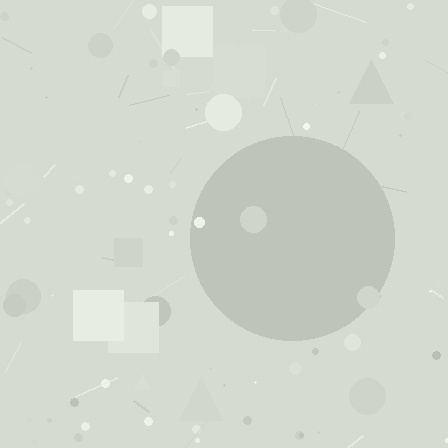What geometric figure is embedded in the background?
A circle is embedded in the background.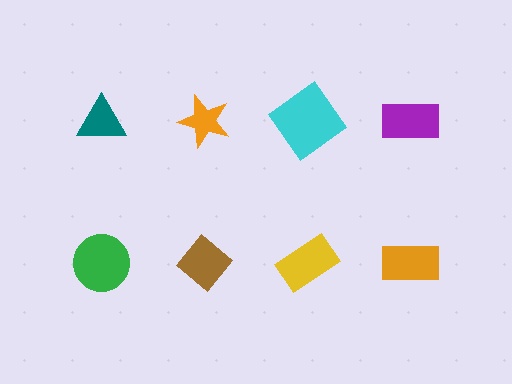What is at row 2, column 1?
A green circle.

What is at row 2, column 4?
An orange rectangle.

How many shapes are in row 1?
4 shapes.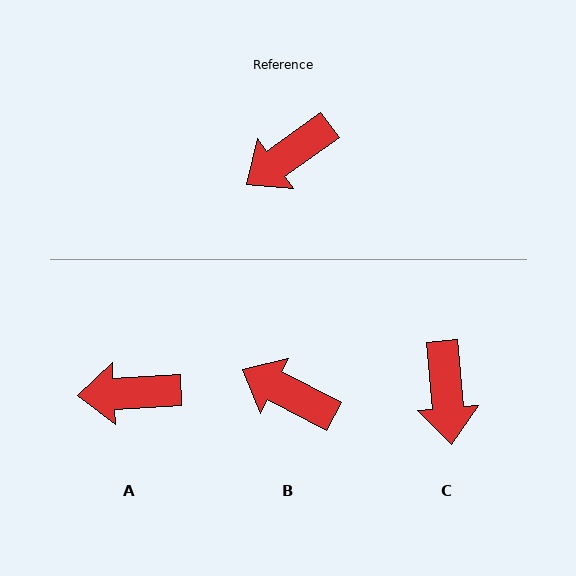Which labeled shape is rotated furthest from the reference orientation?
B, about 63 degrees away.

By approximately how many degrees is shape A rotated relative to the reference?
Approximately 32 degrees clockwise.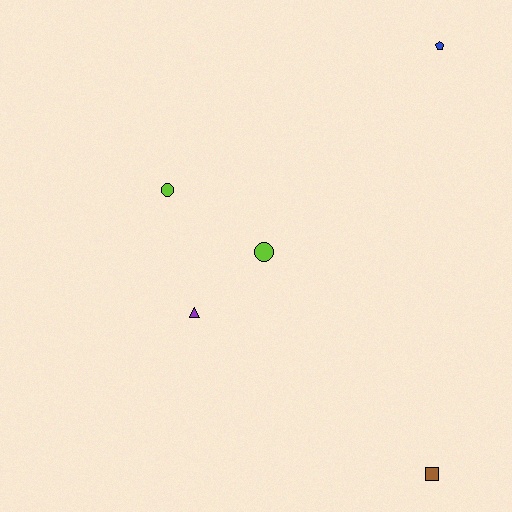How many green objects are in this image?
There are no green objects.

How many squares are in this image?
There is 1 square.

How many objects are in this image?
There are 5 objects.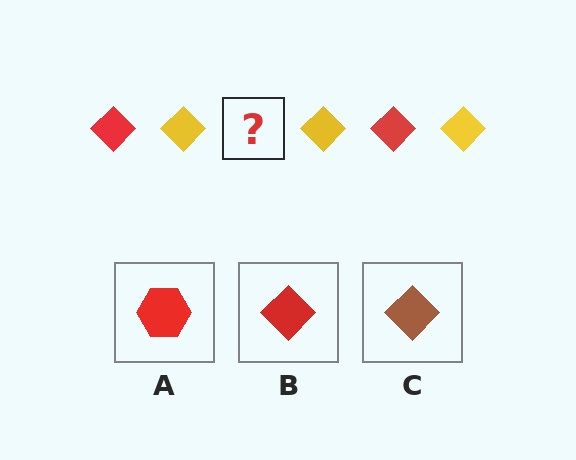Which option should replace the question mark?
Option B.